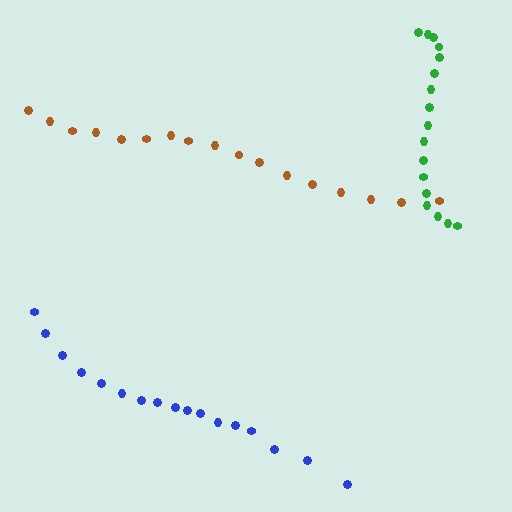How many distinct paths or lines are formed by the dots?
There are 3 distinct paths.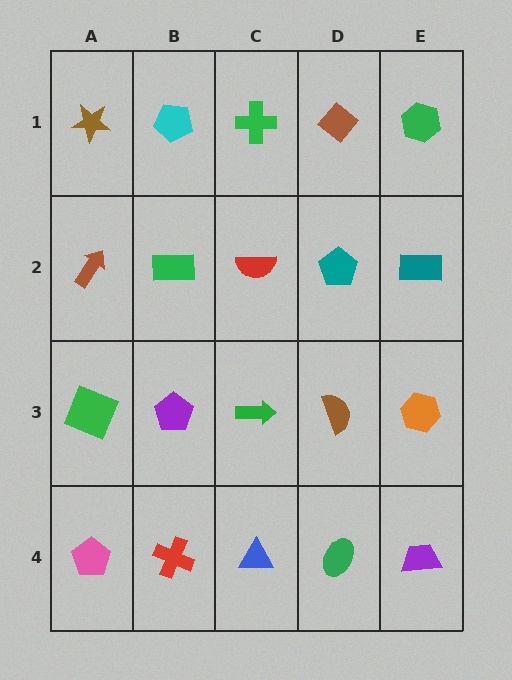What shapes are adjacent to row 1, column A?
A brown arrow (row 2, column A), a cyan pentagon (row 1, column B).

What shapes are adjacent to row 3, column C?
A red semicircle (row 2, column C), a blue triangle (row 4, column C), a purple pentagon (row 3, column B), a brown semicircle (row 3, column D).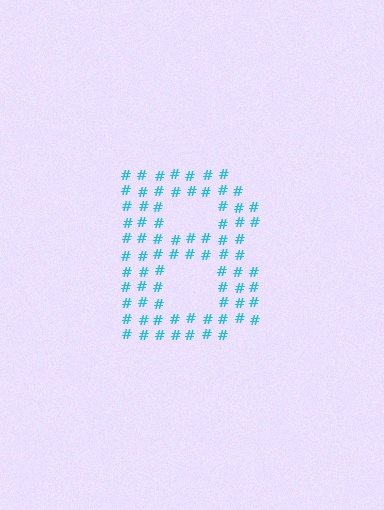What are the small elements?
The small elements are hash symbols.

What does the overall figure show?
The overall figure shows the letter B.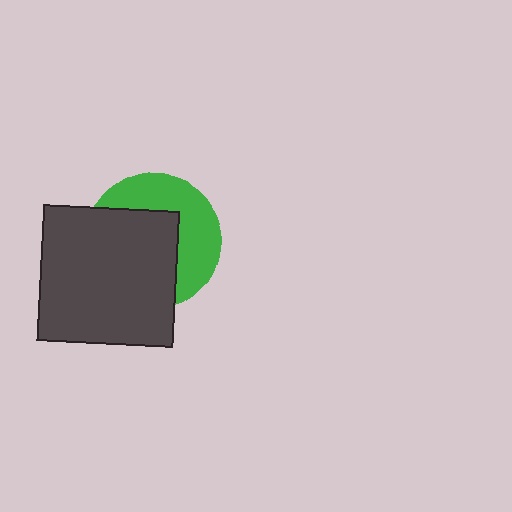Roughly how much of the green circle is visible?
A small part of it is visible (roughly 45%).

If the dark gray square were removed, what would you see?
You would see the complete green circle.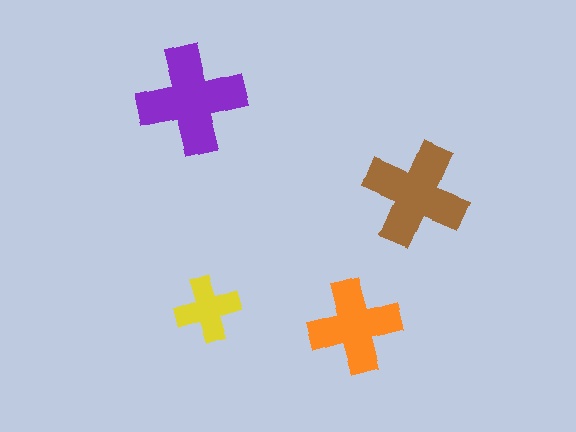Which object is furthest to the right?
The brown cross is rightmost.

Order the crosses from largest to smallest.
the purple one, the brown one, the orange one, the yellow one.